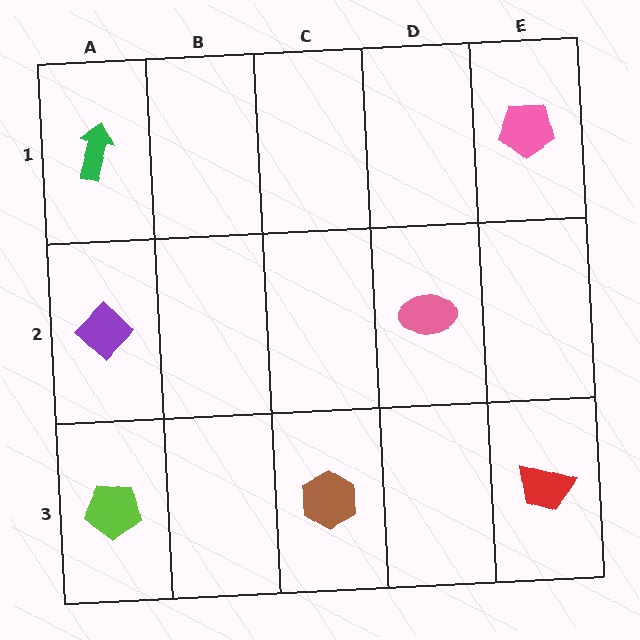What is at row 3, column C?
A brown hexagon.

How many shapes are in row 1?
2 shapes.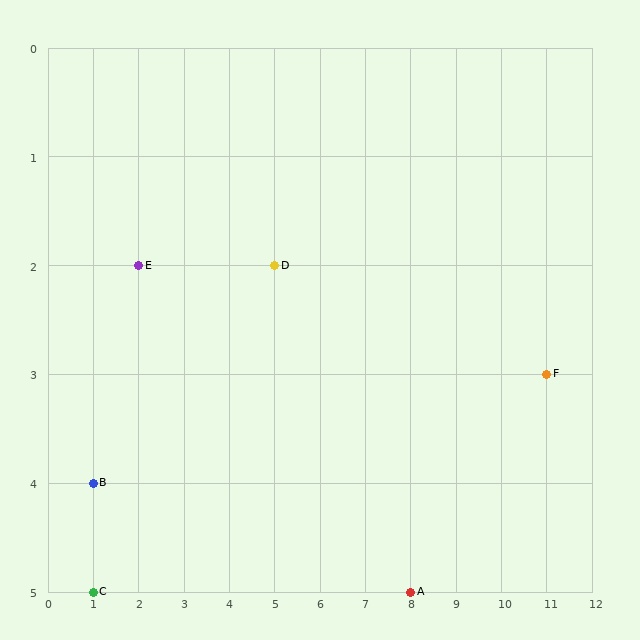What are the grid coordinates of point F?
Point F is at grid coordinates (11, 3).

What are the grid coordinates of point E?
Point E is at grid coordinates (2, 2).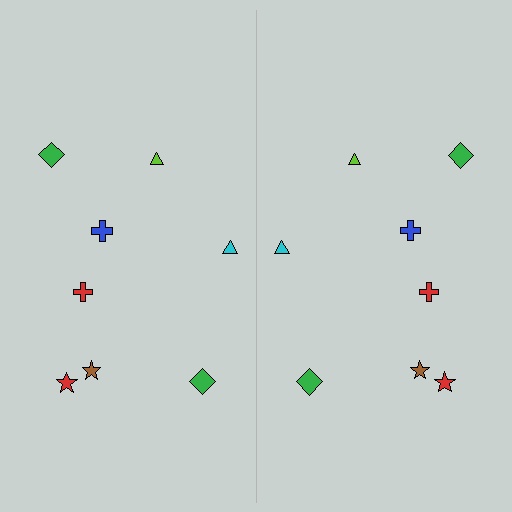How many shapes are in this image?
There are 16 shapes in this image.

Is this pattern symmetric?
Yes, this pattern has bilateral (reflection) symmetry.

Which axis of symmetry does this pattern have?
The pattern has a vertical axis of symmetry running through the center of the image.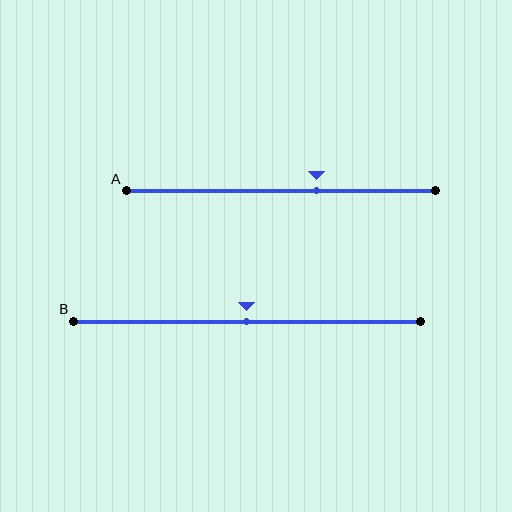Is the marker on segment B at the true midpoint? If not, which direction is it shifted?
Yes, the marker on segment B is at the true midpoint.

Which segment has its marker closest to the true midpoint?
Segment B has its marker closest to the true midpoint.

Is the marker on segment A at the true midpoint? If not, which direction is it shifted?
No, the marker on segment A is shifted to the right by about 12% of the segment length.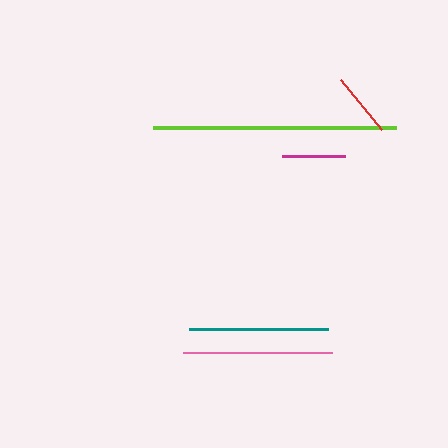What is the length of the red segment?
The red segment is approximately 65 pixels long.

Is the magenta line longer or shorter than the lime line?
The lime line is longer than the magenta line.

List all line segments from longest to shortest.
From longest to shortest: lime, pink, teal, red, magenta.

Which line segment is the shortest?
The magenta line is the shortest at approximately 62 pixels.